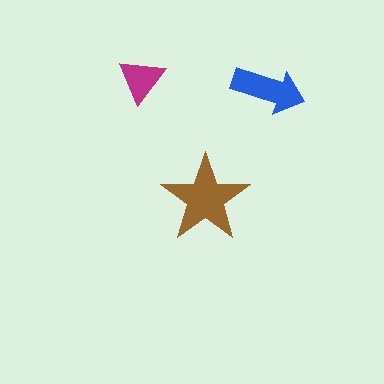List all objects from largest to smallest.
The brown star, the blue arrow, the magenta triangle.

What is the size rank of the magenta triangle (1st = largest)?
3rd.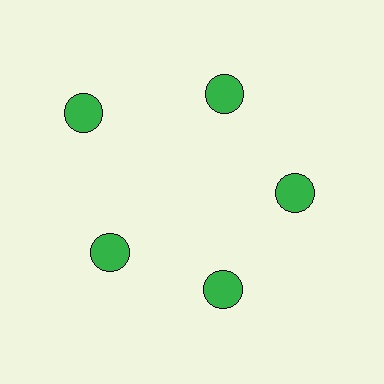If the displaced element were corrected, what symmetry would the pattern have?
It would have 5-fold rotational symmetry — the pattern would map onto itself every 72 degrees.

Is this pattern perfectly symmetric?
No. The 5 green circles are arranged in a ring, but one element near the 10 o'clock position is pushed outward from the center, breaking the 5-fold rotational symmetry.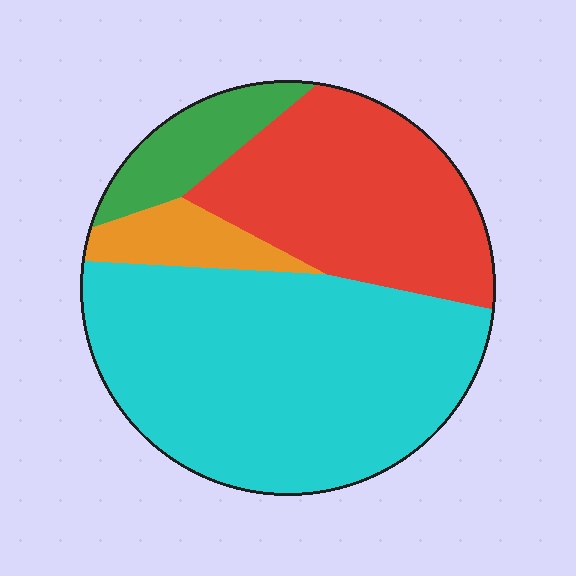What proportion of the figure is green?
Green covers around 10% of the figure.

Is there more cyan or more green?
Cyan.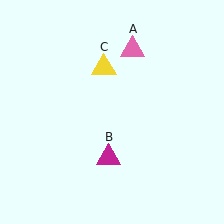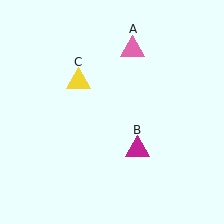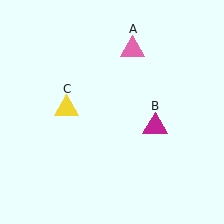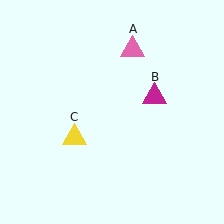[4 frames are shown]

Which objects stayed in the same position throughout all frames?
Pink triangle (object A) remained stationary.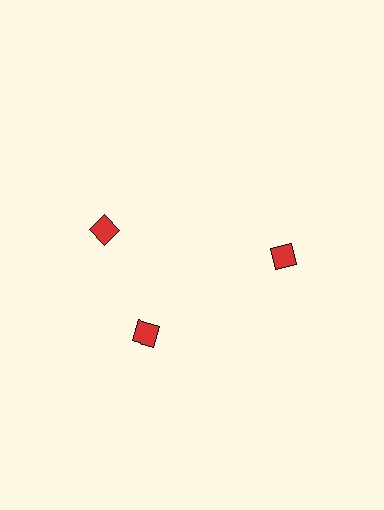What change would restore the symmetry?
The symmetry would be restored by rotating it back into even spacing with its neighbors so that all 3 diamonds sit at equal angles and equal distance from the center.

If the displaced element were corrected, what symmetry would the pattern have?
It would have 3-fold rotational symmetry — the pattern would map onto itself every 120 degrees.